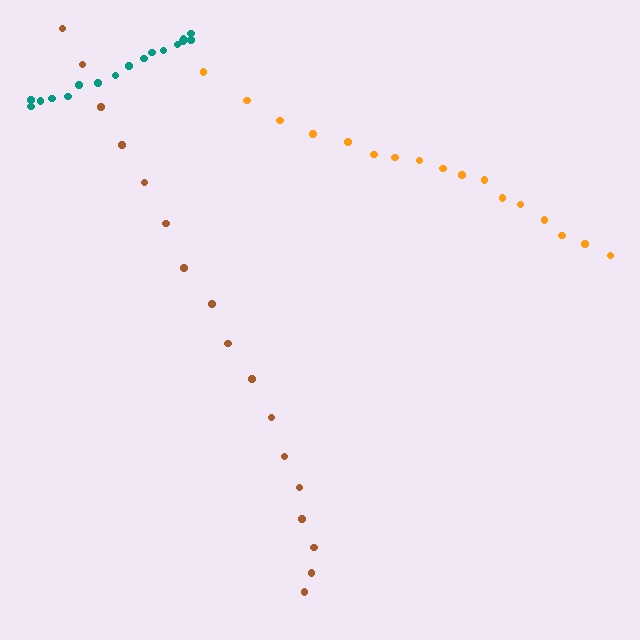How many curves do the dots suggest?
There are 3 distinct paths.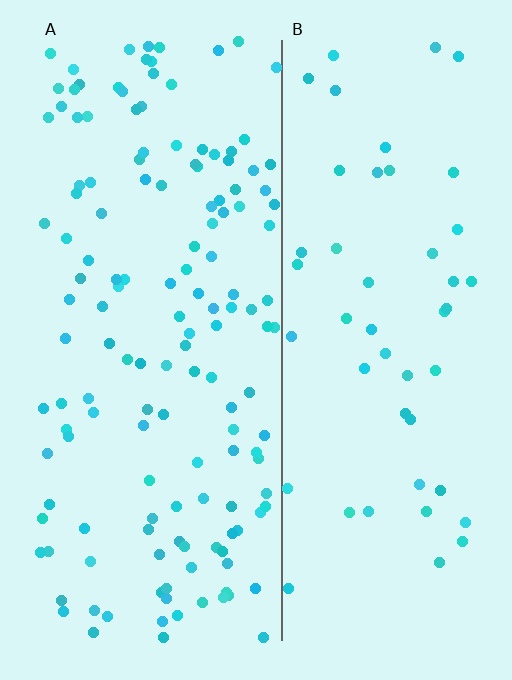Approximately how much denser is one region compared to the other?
Approximately 2.8× — region A over region B.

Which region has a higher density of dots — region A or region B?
A (the left).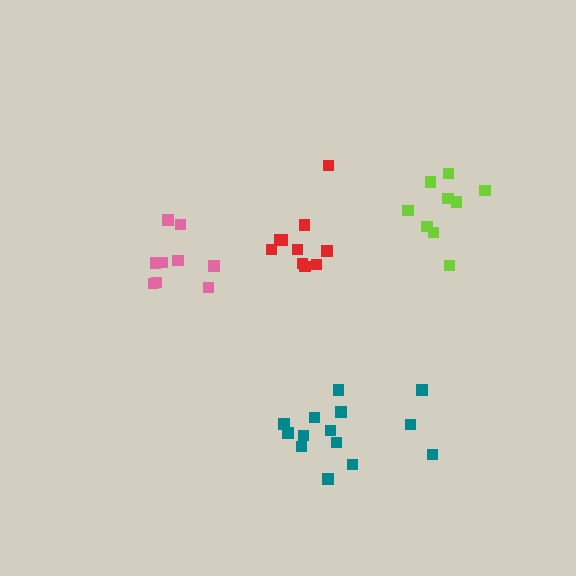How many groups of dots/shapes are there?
There are 4 groups.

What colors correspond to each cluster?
The clusters are colored: pink, teal, lime, red.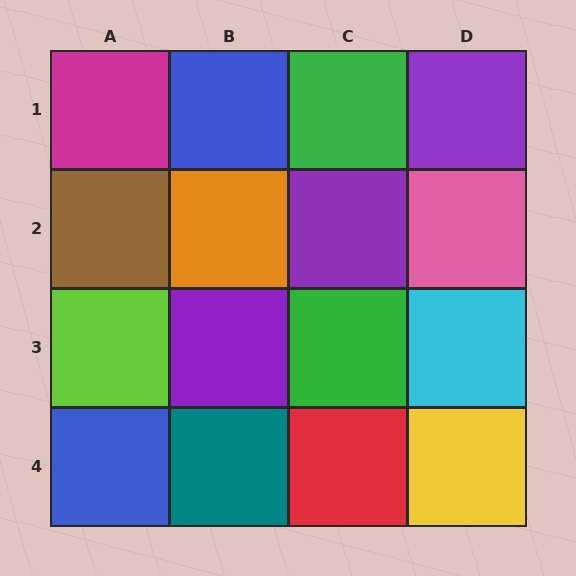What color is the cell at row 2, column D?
Pink.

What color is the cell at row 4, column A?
Blue.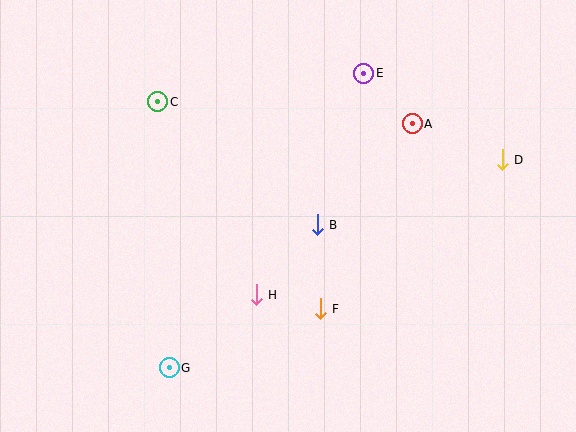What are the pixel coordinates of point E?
Point E is at (364, 73).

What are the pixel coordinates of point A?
Point A is at (412, 124).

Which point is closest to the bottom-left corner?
Point G is closest to the bottom-left corner.